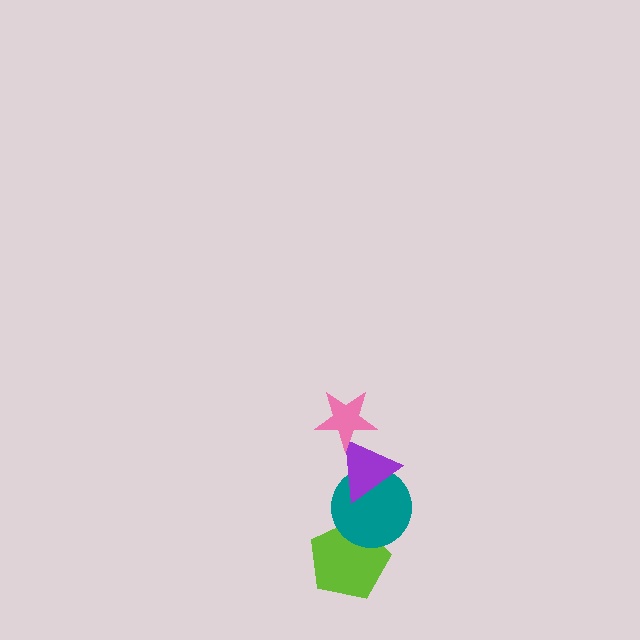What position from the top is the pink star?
The pink star is 1st from the top.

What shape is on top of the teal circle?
The purple triangle is on top of the teal circle.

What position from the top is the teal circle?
The teal circle is 3rd from the top.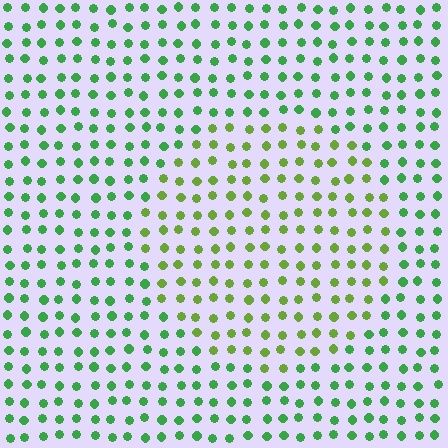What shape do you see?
I see a circle.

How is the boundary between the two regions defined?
The boundary is defined purely by a slight shift in hue (about 35 degrees). Spacing, size, and orientation are identical on both sides.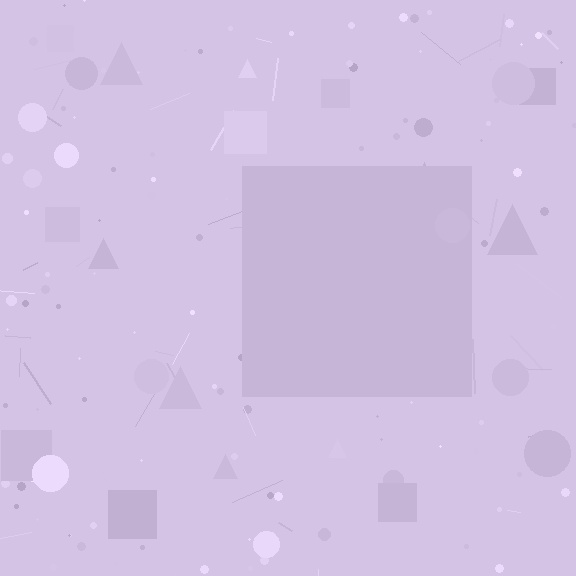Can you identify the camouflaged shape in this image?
The camouflaged shape is a square.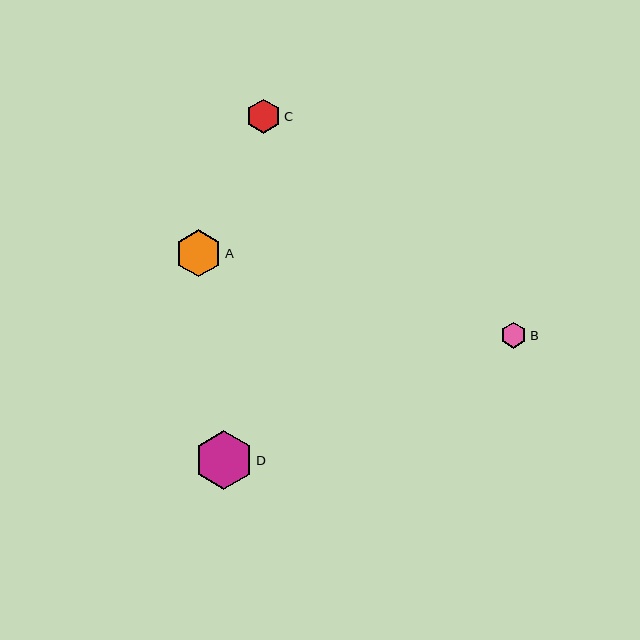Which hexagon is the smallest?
Hexagon B is the smallest with a size of approximately 26 pixels.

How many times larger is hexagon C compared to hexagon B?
Hexagon C is approximately 1.3 times the size of hexagon B.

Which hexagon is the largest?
Hexagon D is the largest with a size of approximately 59 pixels.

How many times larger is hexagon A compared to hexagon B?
Hexagon A is approximately 1.8 times the size of hexagon B.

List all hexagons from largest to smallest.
From largest to smallest: D, A, C, B.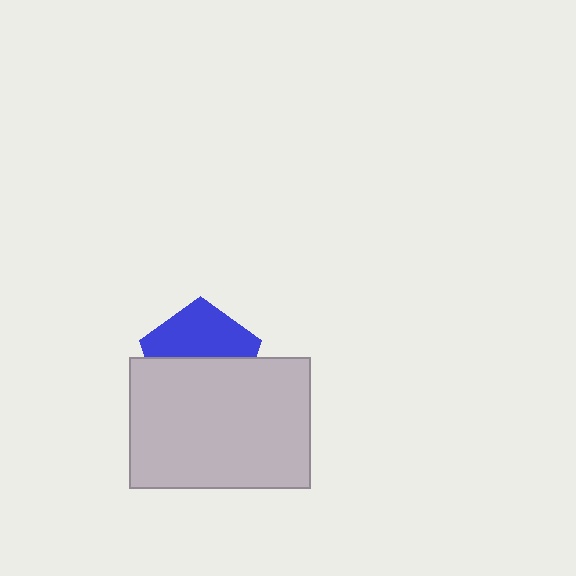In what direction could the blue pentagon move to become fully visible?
The blue pentagon could move up. That would shift it out from behind the light gray rectangle entirely.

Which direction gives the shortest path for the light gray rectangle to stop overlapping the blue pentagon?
Moving down gives the shortest separation.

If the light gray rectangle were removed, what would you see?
You would see the complete blue pentagon.